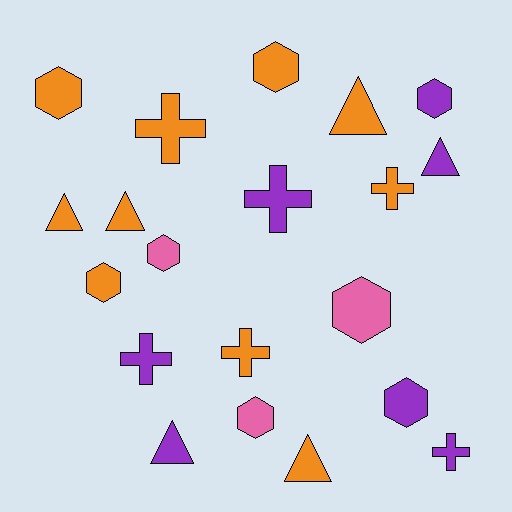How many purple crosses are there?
There are 3 purple crosses.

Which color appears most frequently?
Orange, with 10 objects.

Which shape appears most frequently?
Hexagon, with 8 objects.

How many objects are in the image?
There are 20 objects.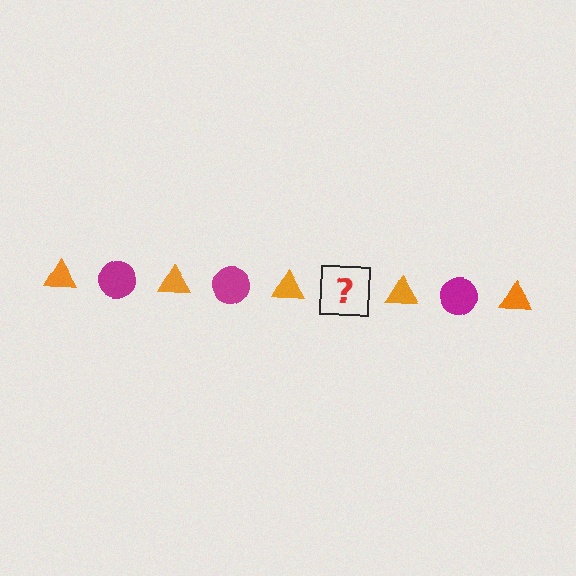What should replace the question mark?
The question mark should be replaced with a magenta circle.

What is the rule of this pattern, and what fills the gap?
The rule is that the pattern alternates between orange triangle and magenta circle. The gap should be filled with a magenta circle.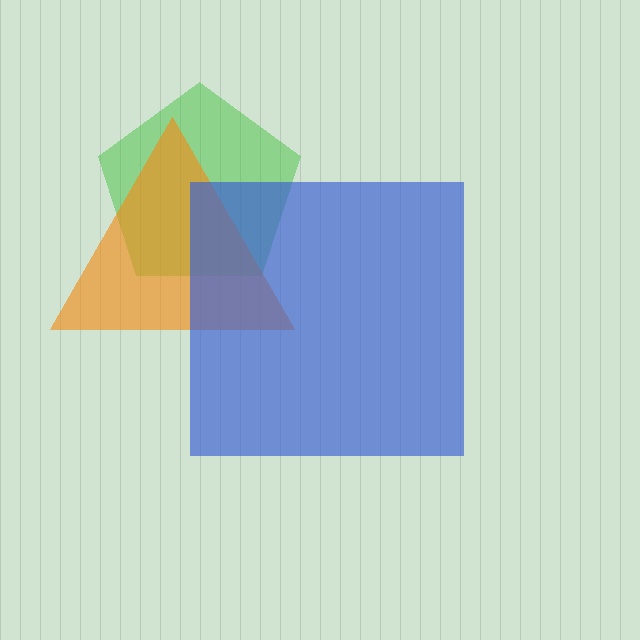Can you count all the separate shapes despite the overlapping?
Yes, there are 3 separate shapes.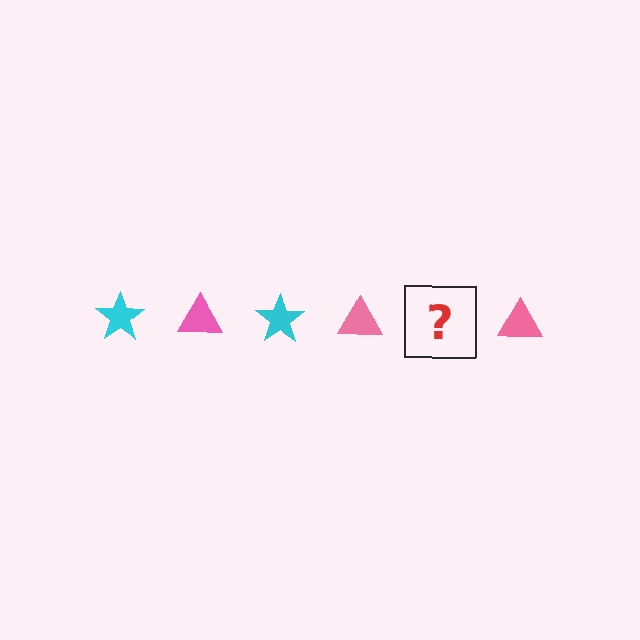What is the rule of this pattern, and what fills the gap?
The rule is that the pattern alternates between cyan star and pink triangle. The gap should be filled with a cyan star.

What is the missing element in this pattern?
The missing element is a cyan star.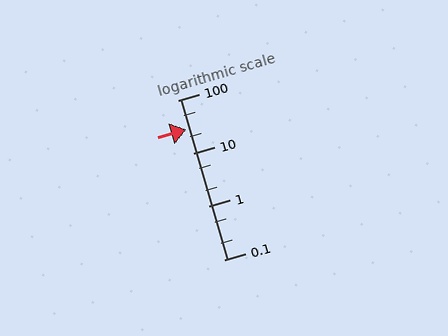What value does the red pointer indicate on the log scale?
The pointer indicates approximately 28.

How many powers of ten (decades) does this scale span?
The scale spans 3 decades, from 0.1 to 100.